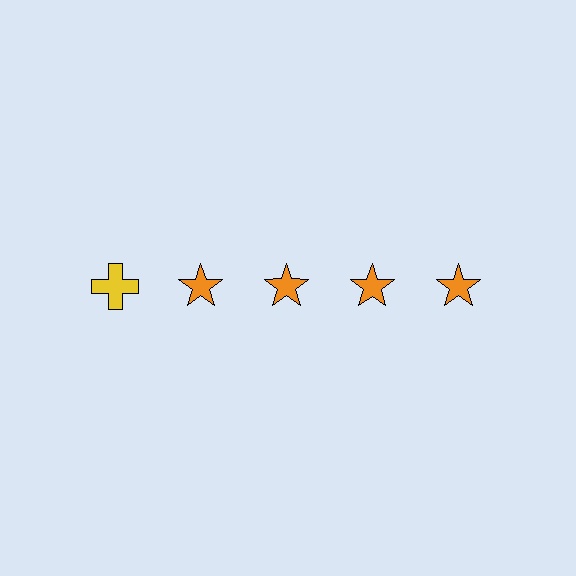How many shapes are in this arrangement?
There are 5 shapes arranged in a grid pattern.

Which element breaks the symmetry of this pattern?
The yellow cross in the top row, leftmost column breaks the symmetry. All other shapes are orange stars.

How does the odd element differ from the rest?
It differs in both color (yellow instead of orange) and shape (cross instead of star).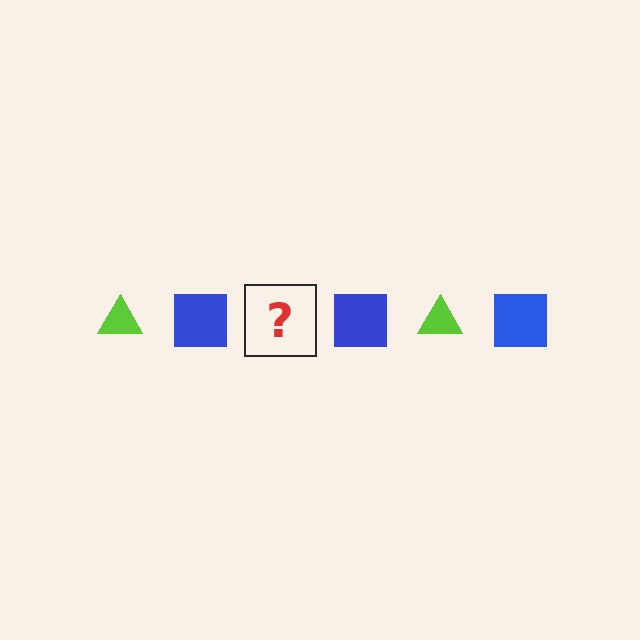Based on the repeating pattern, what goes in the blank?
The blank should be a lime triangle.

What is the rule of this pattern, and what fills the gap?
The rule is that the pattern alternates between lime triangle and blue square. The gap should be filled with a lime triangle.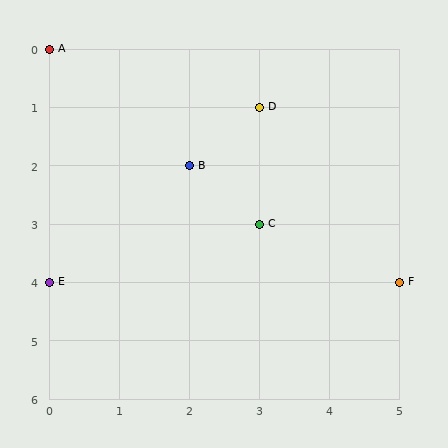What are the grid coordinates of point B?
Point B is at grid coordinates (2, 2).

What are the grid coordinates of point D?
Point D is at grid coordinates (3, 1).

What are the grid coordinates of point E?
Point E is at grid coordinates (0, 4).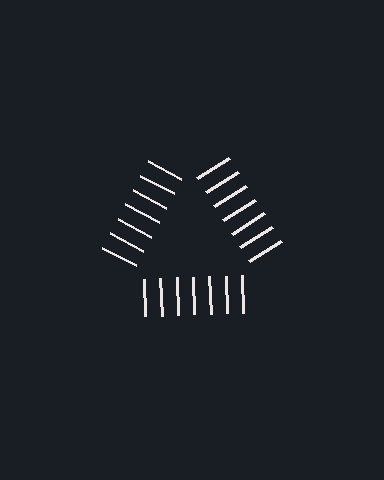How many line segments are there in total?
21 — 7 along each of the 3 edges.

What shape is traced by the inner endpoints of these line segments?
An illusory triangle — the line segments terminate on its edges but no continuous stroke is drawn.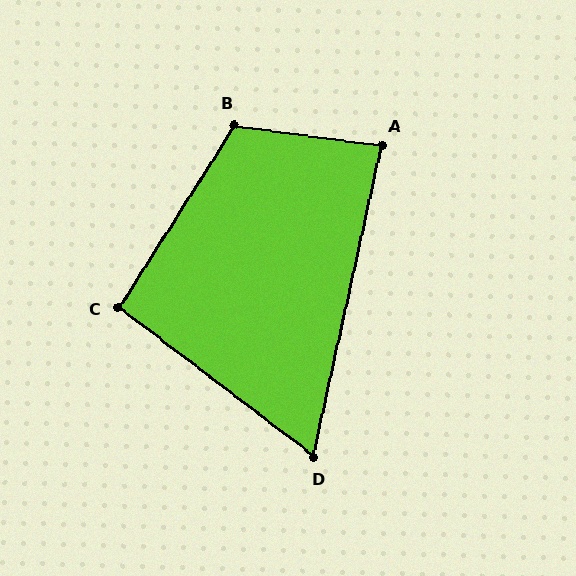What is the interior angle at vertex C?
Approximately 95 degrees (approximately right).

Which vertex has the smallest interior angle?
D, at approximately 65 degrees.